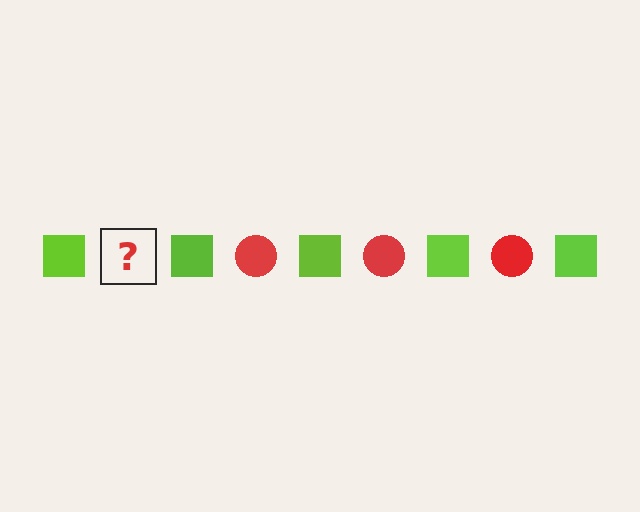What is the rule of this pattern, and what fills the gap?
The rule is that the pattern alternates between lime square and red circle. The gap should be filled with a red circle.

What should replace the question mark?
The question mark should be replaced with a red circle.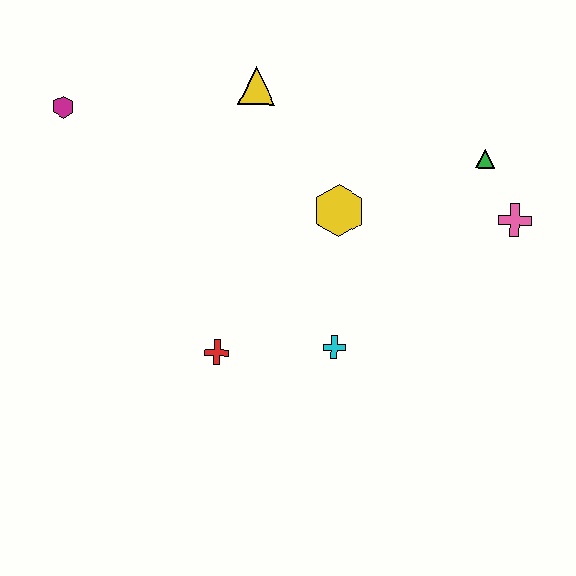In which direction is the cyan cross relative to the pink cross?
The cyan cross is to the left of the pink cross.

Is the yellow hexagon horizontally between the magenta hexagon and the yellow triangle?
No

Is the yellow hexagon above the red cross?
Yes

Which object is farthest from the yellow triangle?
The pink cross is farthest from the yellow triangle.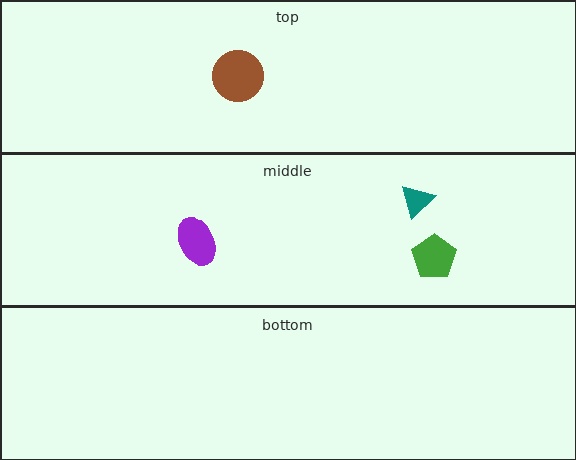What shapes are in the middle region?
The green pentagon, the purple ellipse, the teal triangle.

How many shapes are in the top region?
1.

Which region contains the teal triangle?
The middle region.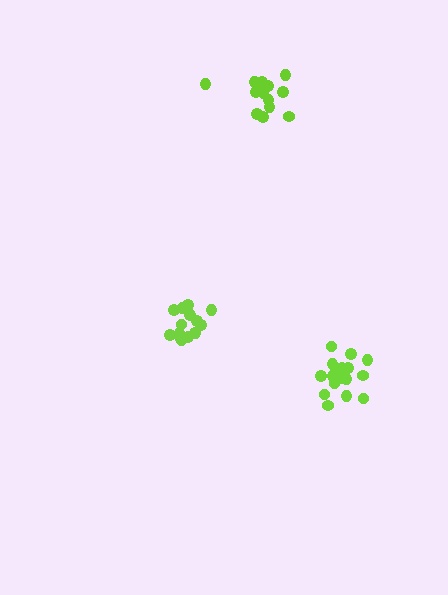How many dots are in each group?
Group 1: 14 dots, Group 2: 16 dots, Group 3: 17 dots (47 total).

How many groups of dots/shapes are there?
There are 3 groups.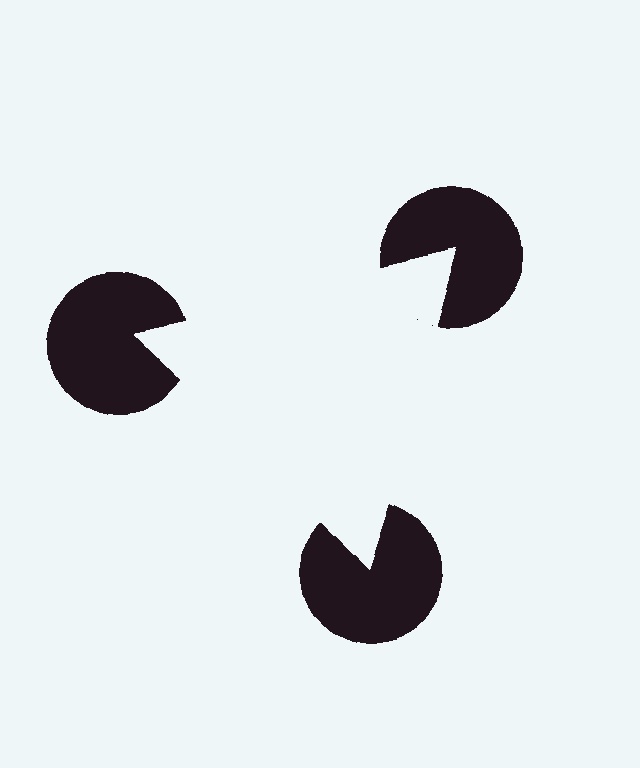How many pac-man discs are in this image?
There are 3 — one at each vertex of the illusory triangle.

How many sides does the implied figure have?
3 sides.